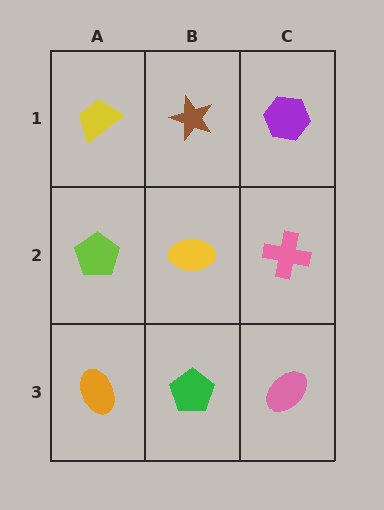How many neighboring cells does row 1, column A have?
2.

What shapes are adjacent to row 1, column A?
A lime pentagon (row 2, column A), a brown star (row 1, column B).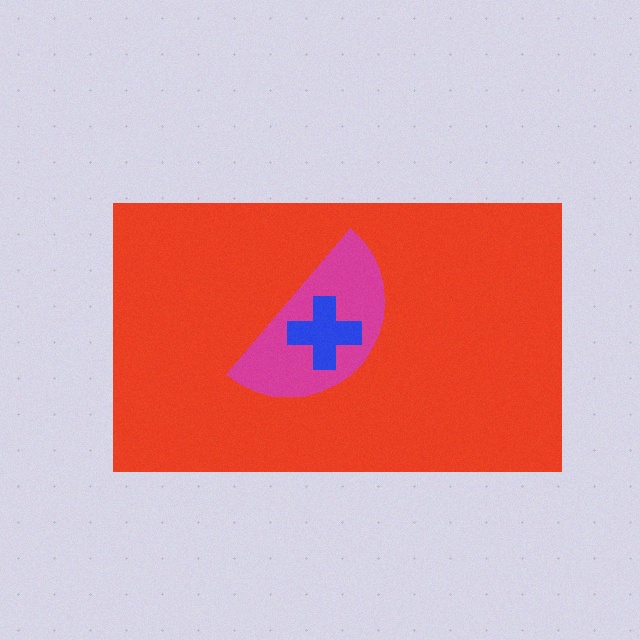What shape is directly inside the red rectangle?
The magenta semicircle.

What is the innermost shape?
The blue cross.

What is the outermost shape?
The red rectangle.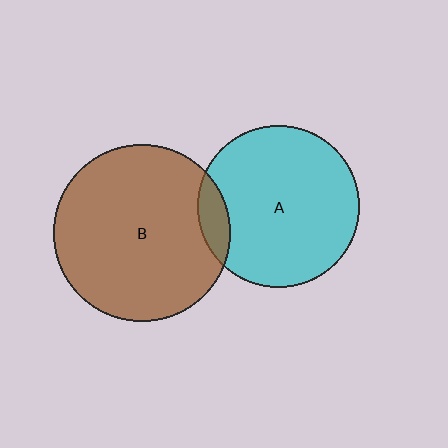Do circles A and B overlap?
Yes.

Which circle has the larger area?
Circle B (brown).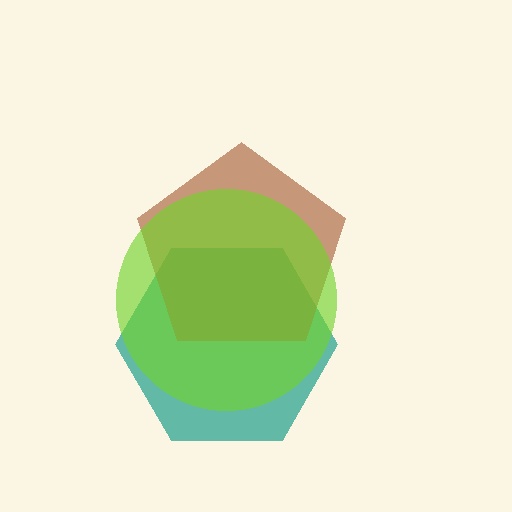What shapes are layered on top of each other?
The layered shapes are: a teal hexagon, a brown pentagon, a lime circle.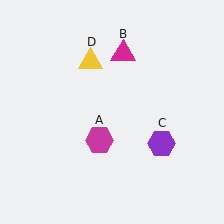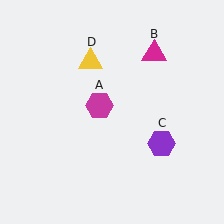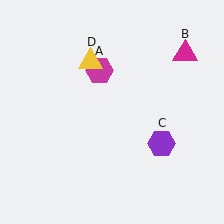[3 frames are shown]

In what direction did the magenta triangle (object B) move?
The magenta triangle (object B) moved right.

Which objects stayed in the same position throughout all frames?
Purple hexagon (object C) and yellow triangle (object D) remained stationary.